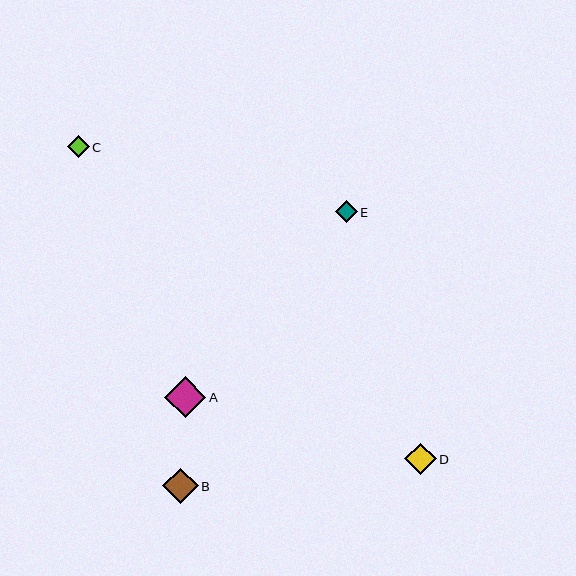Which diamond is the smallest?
Diamond C is the smallest with a size of approximately 22 pixels.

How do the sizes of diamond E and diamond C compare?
Diamond E and diamond C are approximately the same size.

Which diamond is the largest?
Diamond A is the largest with a size of approximately 41 pixels.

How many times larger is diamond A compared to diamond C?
Diamond A is approximately 1.9 times the size of diamond C.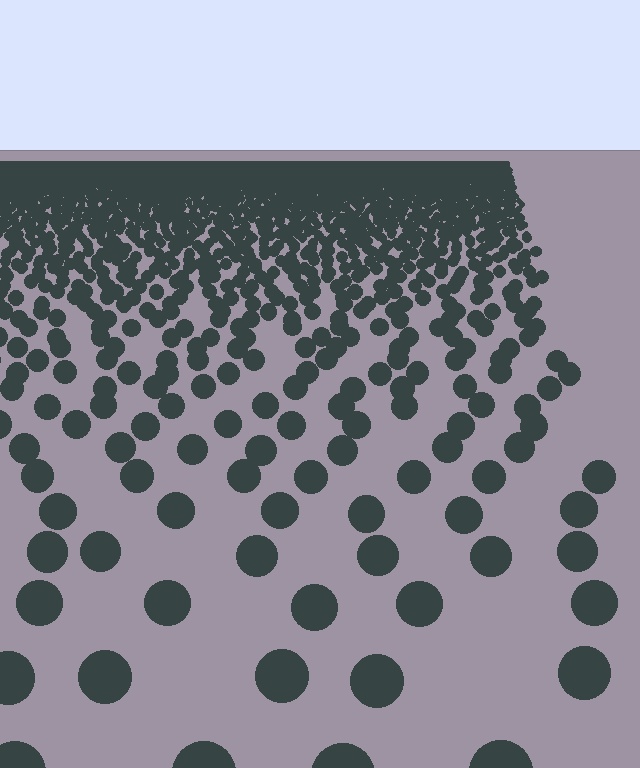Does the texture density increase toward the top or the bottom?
Density increases toward the top.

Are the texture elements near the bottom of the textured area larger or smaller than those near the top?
Larger. Near the bottom, elements are closer to the viewer and appear at a bigger on-screen size.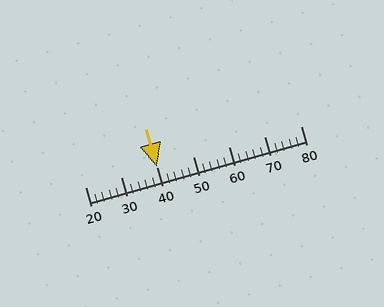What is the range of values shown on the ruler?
The ruler shows values from 20 to 80.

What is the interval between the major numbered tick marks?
The major tick marks are spaced 10 units apart.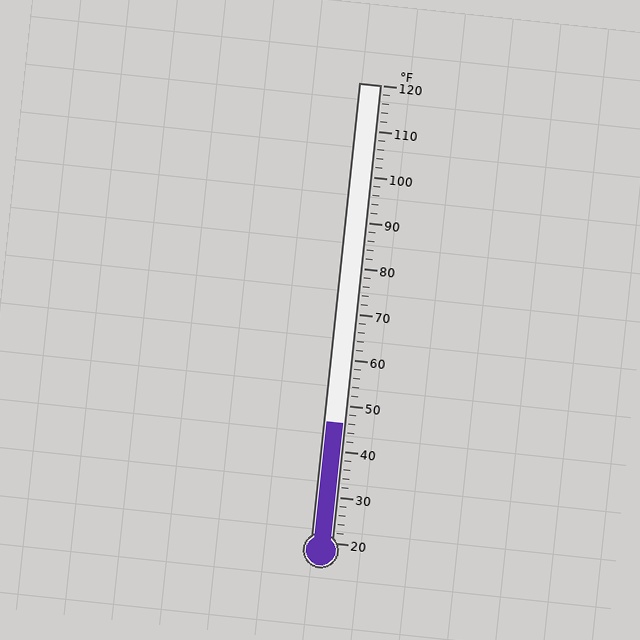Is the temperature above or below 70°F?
The temperature is below 70°F.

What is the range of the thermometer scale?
The thermometer scale ranges from 20°F to 120°F.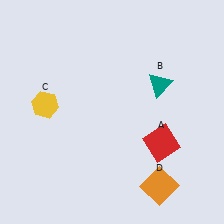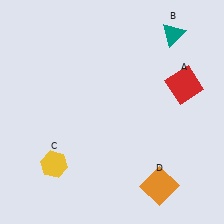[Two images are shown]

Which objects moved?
The objects that moved are: the red square (A), the teal triangle (B), the yellow hexagon (C).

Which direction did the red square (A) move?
The red square (A) moved up.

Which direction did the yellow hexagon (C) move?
The yellow hexagon (C) moved down.